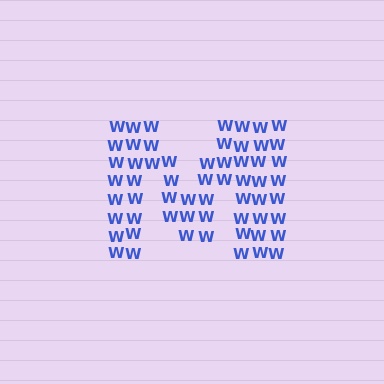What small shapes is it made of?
It is made of small letter W's.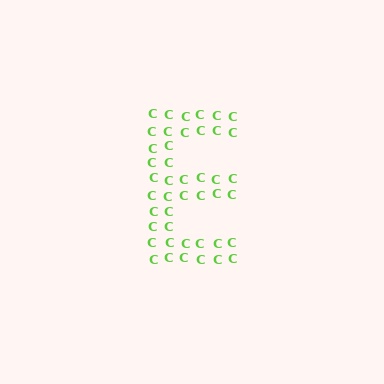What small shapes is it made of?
It is made of small letter C's.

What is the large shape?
The large shape is the letter E.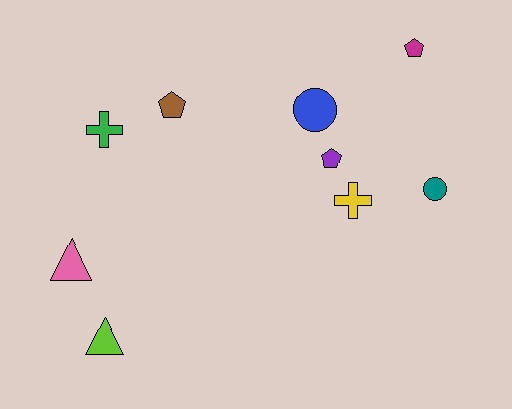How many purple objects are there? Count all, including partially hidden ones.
There is 1 purple object.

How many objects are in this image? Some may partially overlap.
There are 9 objects.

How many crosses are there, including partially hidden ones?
There are 2 crosses.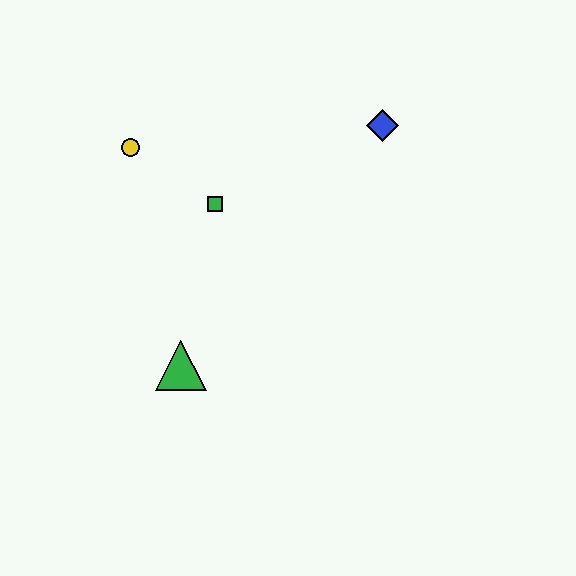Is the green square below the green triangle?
No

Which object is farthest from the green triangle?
The blue diamond is farthest from the green triangle.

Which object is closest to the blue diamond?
The green square is closest to the blue diamond.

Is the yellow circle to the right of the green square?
No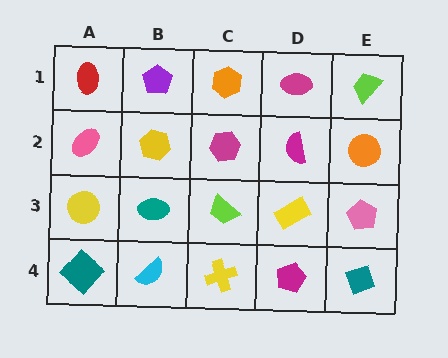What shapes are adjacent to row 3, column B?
A yellow hexagon (row 2, column B), a cyan semicircle (row 4, column B), a yellow circle (row 3, column A), a lime trapezoid (row 3, column C).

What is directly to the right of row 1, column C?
A magenta ellipse.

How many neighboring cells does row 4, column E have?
2.